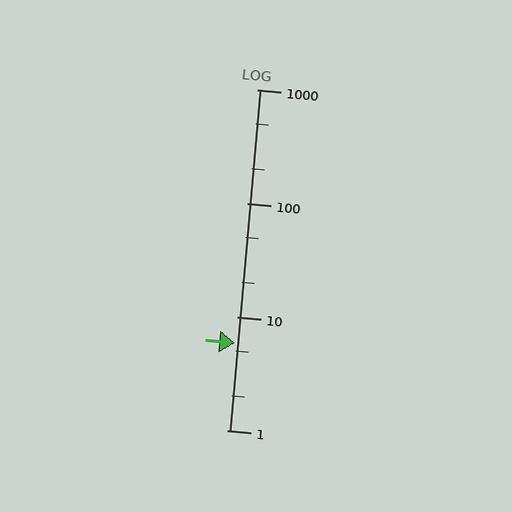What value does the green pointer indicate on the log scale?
The pointer indicates approximately 5.8.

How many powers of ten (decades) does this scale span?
The scale spans 3 decades, from 1 to 1000.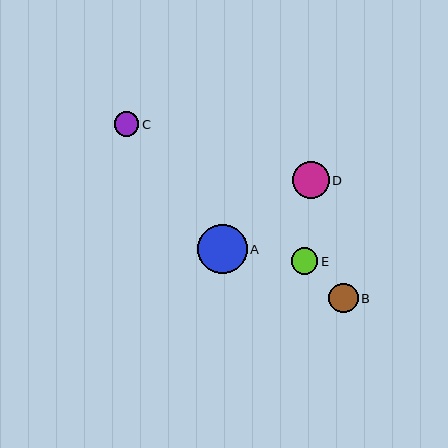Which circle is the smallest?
Circle C is the smallest with a size of approximately 25 pixels.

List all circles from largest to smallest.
From largest to smallest: A, D, B, E, C.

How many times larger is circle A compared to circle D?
Circle A is approximately 1.3 times the size of circle D.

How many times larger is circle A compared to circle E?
Circle A is approximately 1.9 times the size of circle E.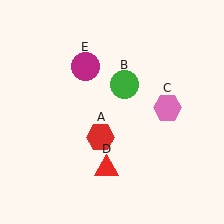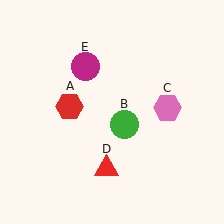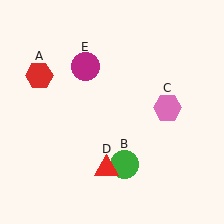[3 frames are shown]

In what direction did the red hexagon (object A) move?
The red hexagon (object A) moved up and to the left.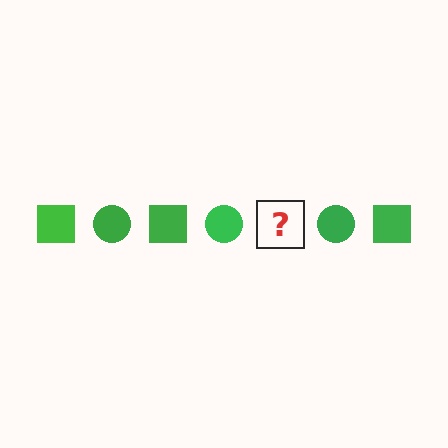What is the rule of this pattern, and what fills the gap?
The rule is that the pattern cycles through square, circle shapes in green. The gap should be filled with a green square.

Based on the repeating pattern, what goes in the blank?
The blank should be a green square.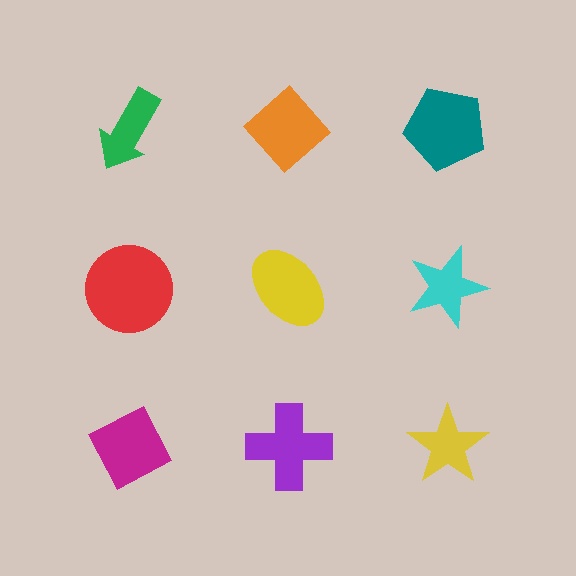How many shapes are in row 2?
3 shapes.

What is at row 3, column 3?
A yellow star.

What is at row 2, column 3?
A cyan star.